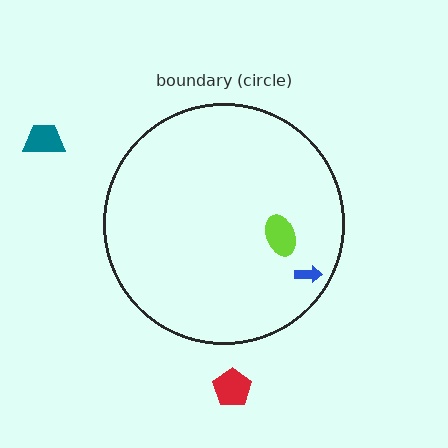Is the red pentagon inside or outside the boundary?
Outside.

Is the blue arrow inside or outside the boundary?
Inside.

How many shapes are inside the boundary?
2 inside, 2 outside.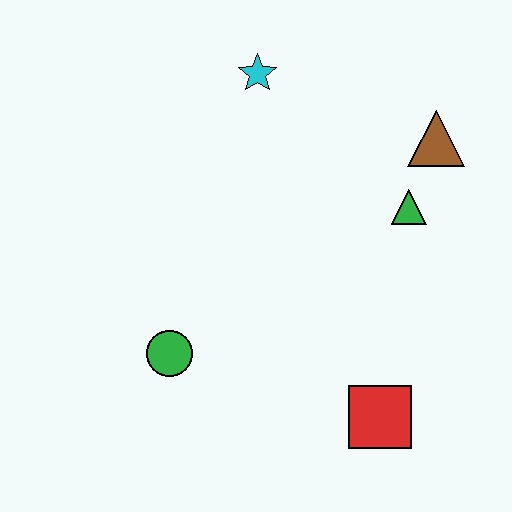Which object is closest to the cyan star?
The brown triangle is closest to the cyan star.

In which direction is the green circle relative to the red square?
The green circle is to the left of the red square.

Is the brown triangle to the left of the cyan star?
No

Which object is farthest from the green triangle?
The green circle is farthest from the green triangle.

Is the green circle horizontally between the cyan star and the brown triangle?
No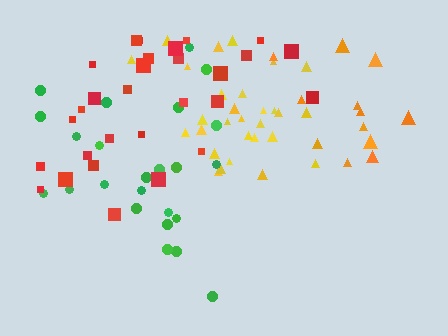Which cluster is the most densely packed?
Yellow.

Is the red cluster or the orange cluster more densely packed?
Orange.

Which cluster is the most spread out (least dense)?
Green.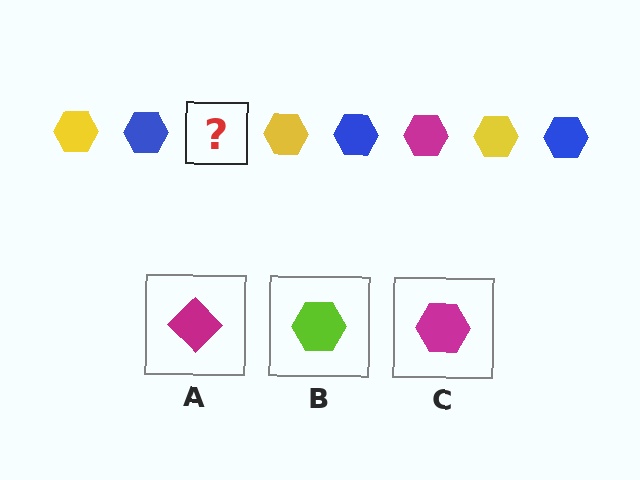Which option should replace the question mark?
Option C.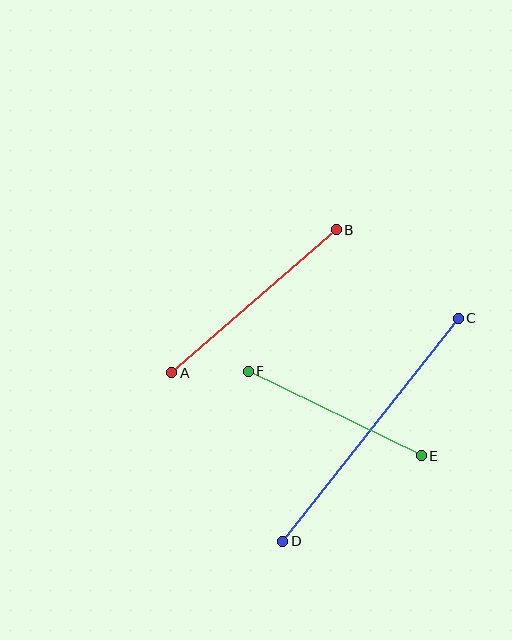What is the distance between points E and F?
The distance is approximately 193 pixels.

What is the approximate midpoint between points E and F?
The midpoint is at approximately (335, 413) pixels.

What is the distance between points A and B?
The distance is approximately 218 pixels.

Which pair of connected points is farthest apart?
Points C and D are farthest apart.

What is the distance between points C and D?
The distance is approximately 284 pixels.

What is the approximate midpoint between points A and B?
The midpoint is at approximately (254, 301) pixels.